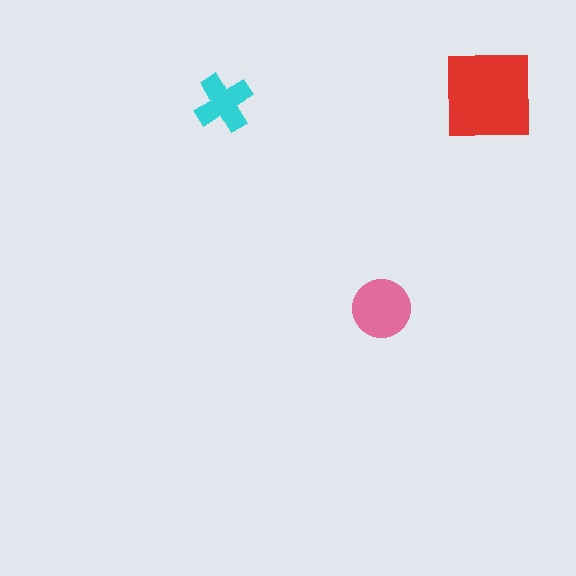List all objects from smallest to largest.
The cyan cross, the pink circle, the red square.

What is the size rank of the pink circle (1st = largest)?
2nd.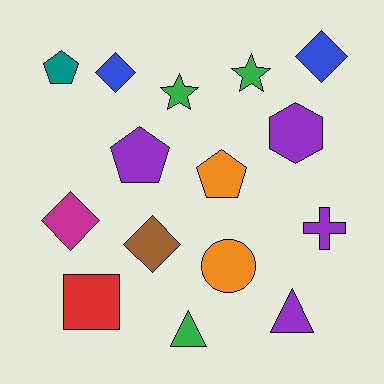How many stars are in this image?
There are 2 stars.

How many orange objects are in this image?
There are 2 orange objects.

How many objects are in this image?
There are 15 objects.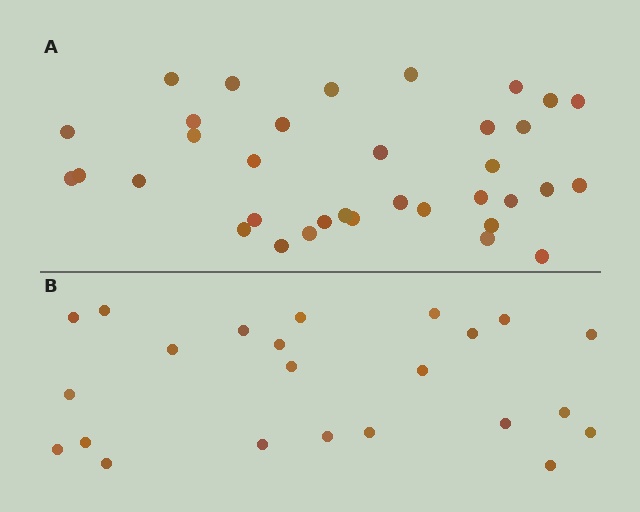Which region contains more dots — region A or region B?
Region A (the top region) has more dots.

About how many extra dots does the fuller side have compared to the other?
Region A has roughly 12 or so more dots than region B.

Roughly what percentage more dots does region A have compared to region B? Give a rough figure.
About 50% more.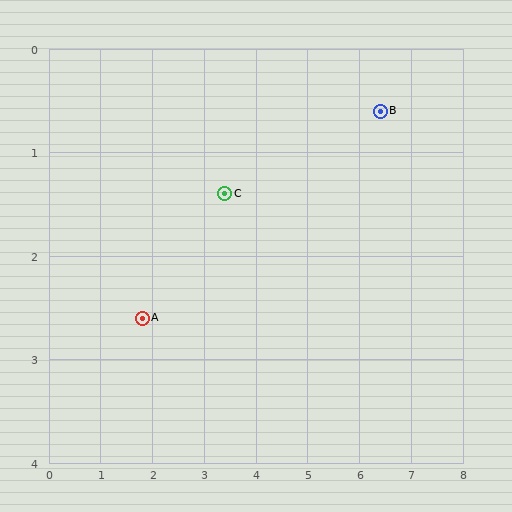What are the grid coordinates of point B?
Point B is at approximately (6.4, 0.6).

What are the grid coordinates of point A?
Point A is at approximately (1.8, 2.6).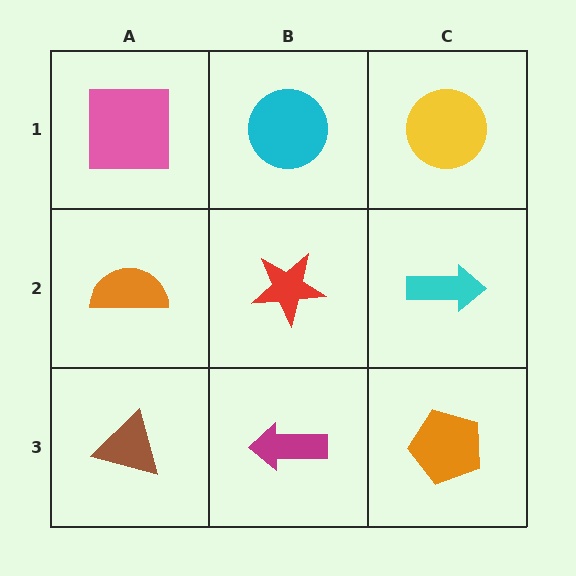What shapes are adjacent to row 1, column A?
An orange semicircle (row 2, column A), a cyan circle (row 1, column B).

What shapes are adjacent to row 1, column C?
A cyan arrow (row 2, column C), a cyan circle (row 1, column B).